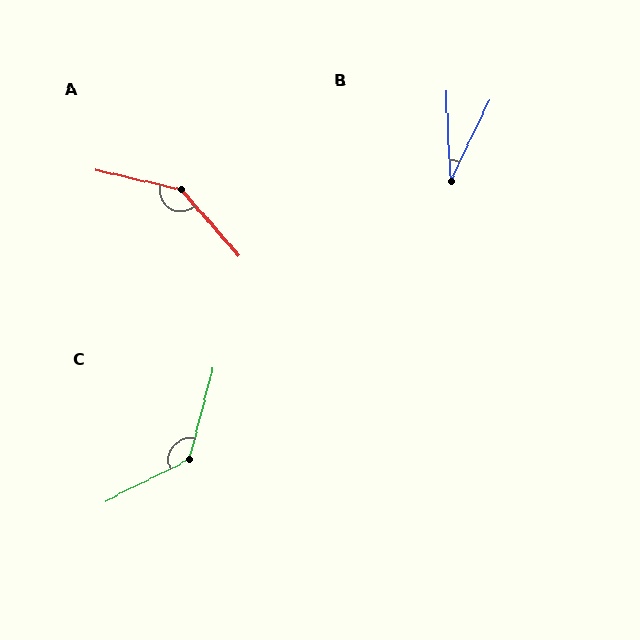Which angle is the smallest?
B, at approximately 29 degrees.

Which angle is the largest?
A, at approximately 145 degrees.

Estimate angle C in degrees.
Approximately 131 degrees.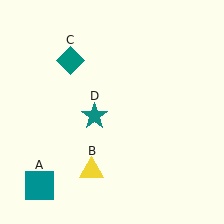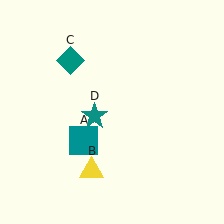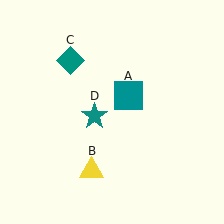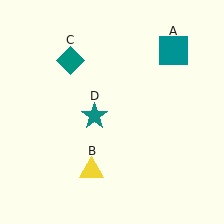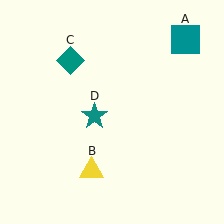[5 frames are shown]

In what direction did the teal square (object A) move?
The teal square (object A) moved up and to the right.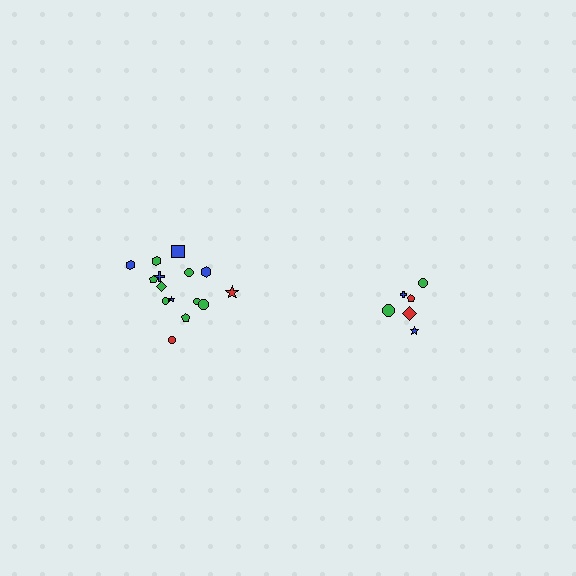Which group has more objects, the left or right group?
The left group.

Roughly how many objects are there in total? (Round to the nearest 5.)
Roughly 20 objects in total.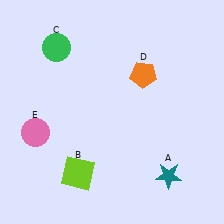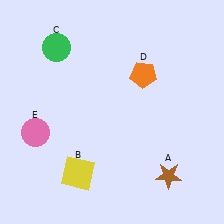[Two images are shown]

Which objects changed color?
A changed from teal to brown. B changed from lime to yellow.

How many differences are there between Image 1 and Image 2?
There are 2 differences between the two images.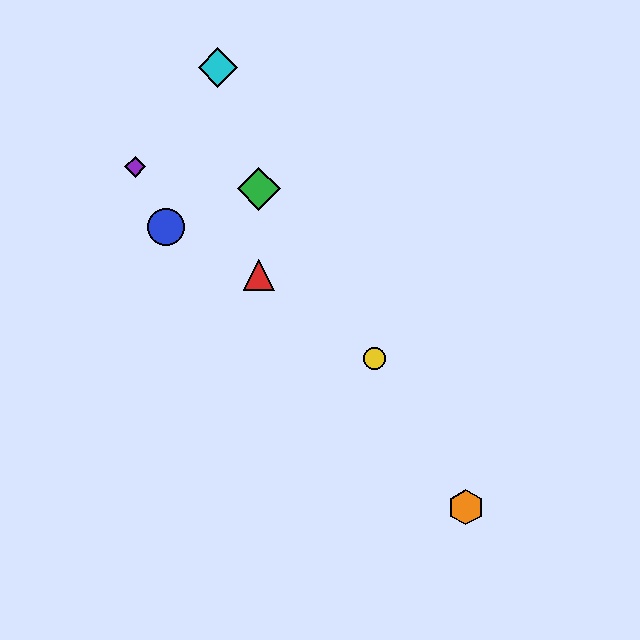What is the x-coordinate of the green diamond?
The green diamond is at x≈259.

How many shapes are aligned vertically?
2 shapes (the red triangle, the green diamond) are aligned vertically.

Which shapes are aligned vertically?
The red triangle, the green diamond are aligned vertically.